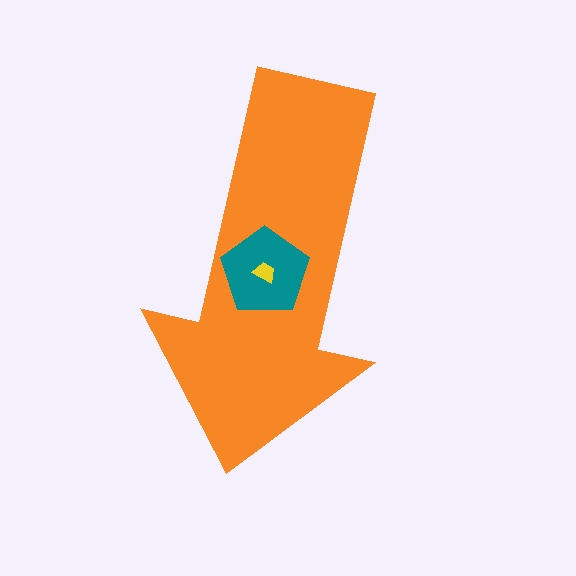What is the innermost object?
The yellow trapezoid.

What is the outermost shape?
The orange arrow.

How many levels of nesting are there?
3.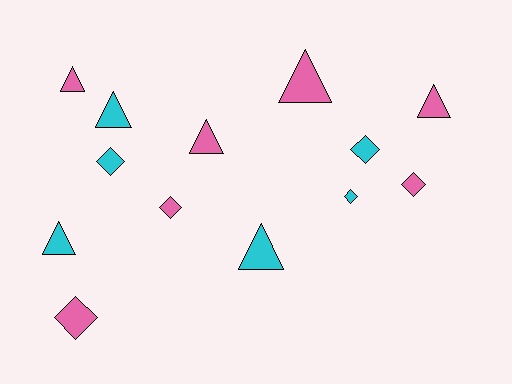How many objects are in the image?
There are 13 objects.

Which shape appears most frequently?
Triangle, with 7 objects.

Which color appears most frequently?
Pink, with 7 objects.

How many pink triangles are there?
There are 4 pink triangles.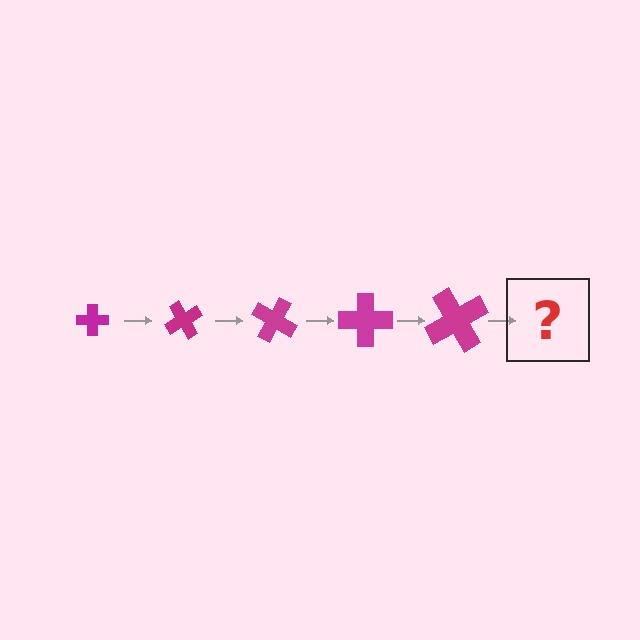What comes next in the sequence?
The next element should be a cross, larger than the previous one and rotated 300 degrees from the start.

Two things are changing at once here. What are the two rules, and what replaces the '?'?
The two rules are that the cross grows larger each step and it rotates 60 degrees each step. The '?' should be a cross, larger than the previous one and rotated 300 degrees from the start.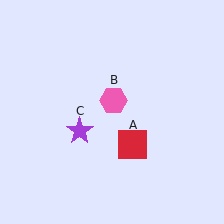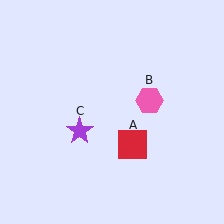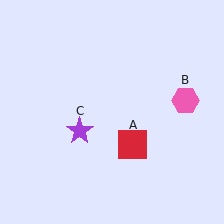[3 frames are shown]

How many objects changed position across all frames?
1 object changed position: pink hexagon (object B).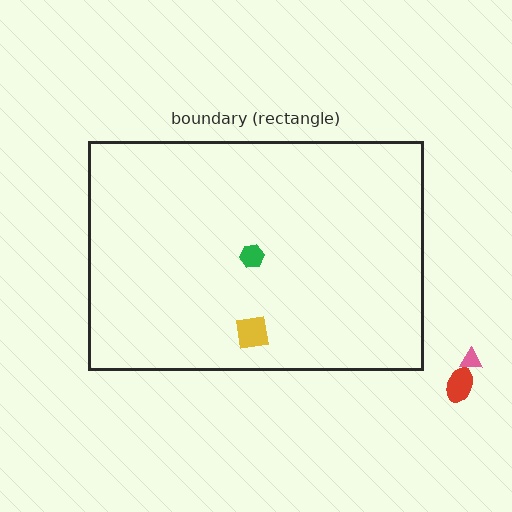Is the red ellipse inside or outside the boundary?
Outside.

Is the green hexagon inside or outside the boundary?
Inside.